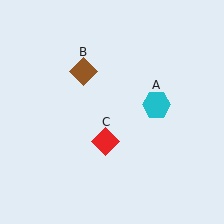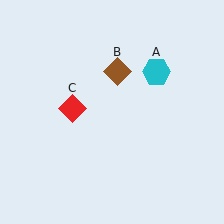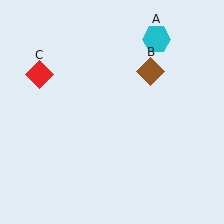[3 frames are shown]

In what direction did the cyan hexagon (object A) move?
The cyan hexagon (object A) moved up.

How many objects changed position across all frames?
3 objects changed position: cyan hexagon (object A), brown diamond (object B), red diamond (object C).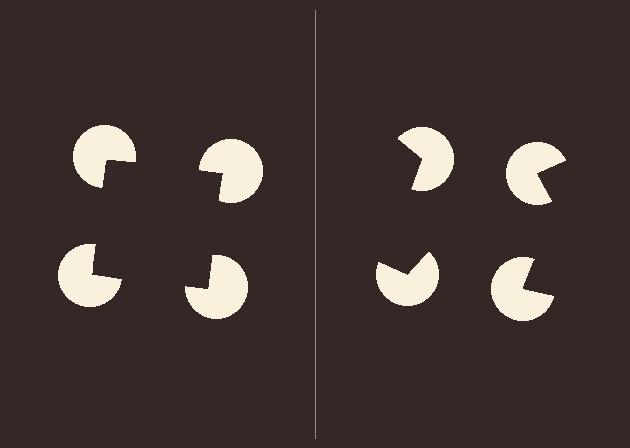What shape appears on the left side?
An illusory square.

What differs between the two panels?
The pac-man discs are positioned identically on both sides; only the wedge orientations differ. On the left they align to a square; on the right they are misaligned.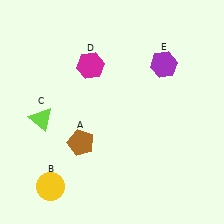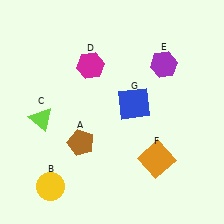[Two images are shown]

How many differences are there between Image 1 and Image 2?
There are 2 differences between the two images.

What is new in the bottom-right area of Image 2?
An orange square (F) was added in the bottom-right area of Image 2.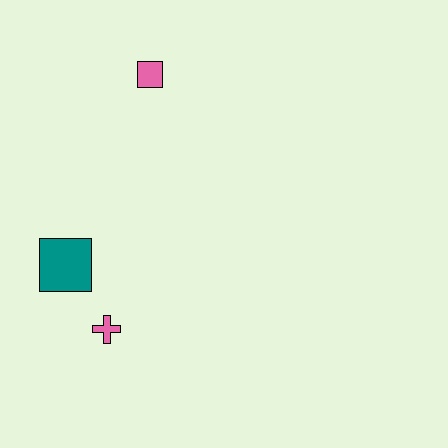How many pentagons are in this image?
There are no pentagons.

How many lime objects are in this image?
There are no lime objects.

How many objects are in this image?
There are 3 objects.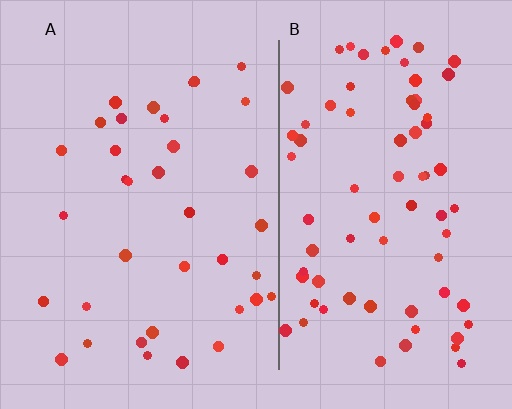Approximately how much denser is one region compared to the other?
Approximately 2.1× — region B over region A.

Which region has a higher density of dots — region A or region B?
B (the right).